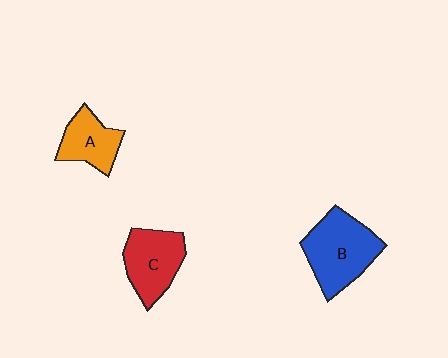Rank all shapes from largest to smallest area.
From largest to smallest: B (blue), C (red), A (orange).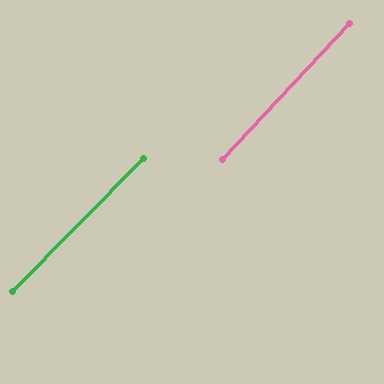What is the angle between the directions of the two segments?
Approximately 1 degree.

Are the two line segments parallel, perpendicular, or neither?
Parallel — their directions differ by only 1.4°.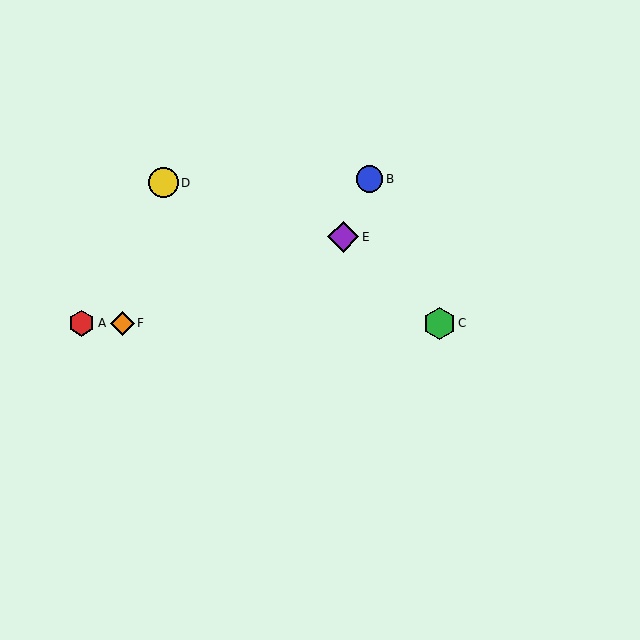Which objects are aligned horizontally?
Objects A, C, F are aligned horizontally.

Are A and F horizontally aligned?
Yes, both are at y≈323.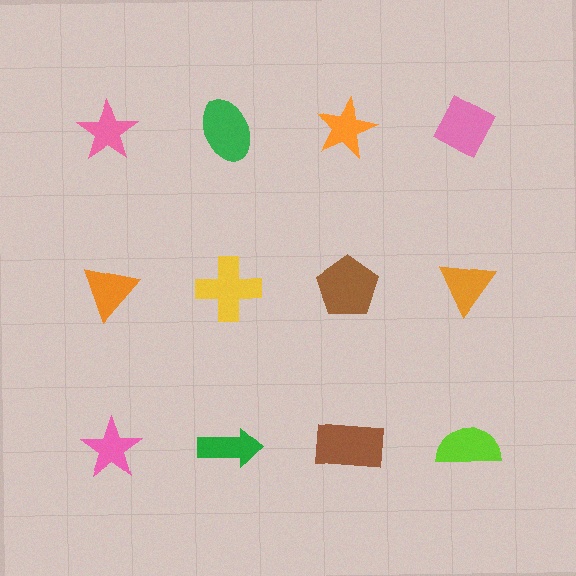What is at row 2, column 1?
An orange triangle.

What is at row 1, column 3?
An orange star.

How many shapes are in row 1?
4 shapes.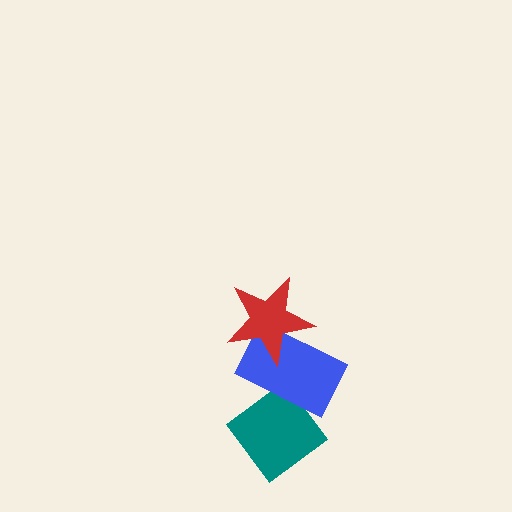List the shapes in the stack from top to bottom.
From top to bottom: the red star, the blue rectangle, the teal diamond.